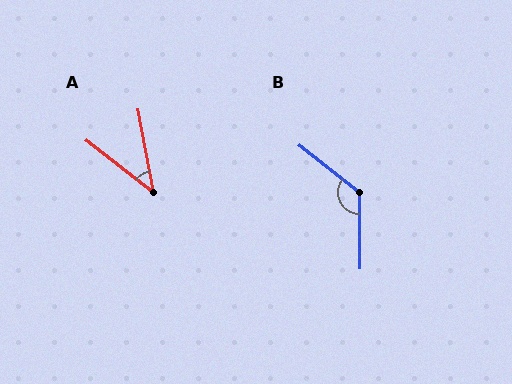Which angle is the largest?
B, at approximately 129 degrees.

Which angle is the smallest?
A, at approximately 41 degrees.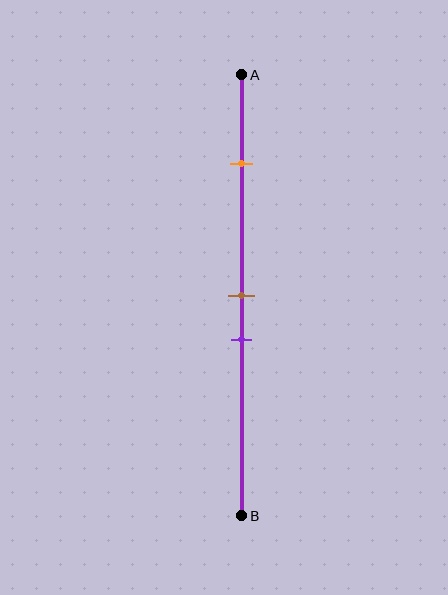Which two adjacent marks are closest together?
The brown and purple marks are the closest adjacent pair.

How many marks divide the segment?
There are 3 marks dividing the segment.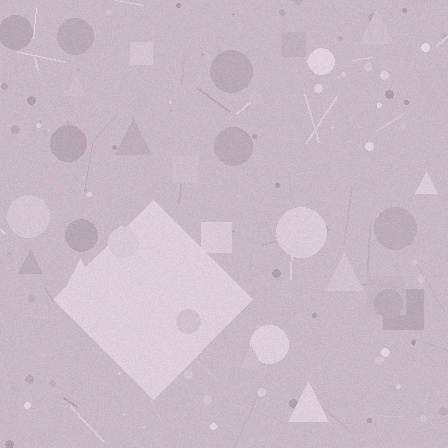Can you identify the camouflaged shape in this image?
The camouflaged shape is a diamond.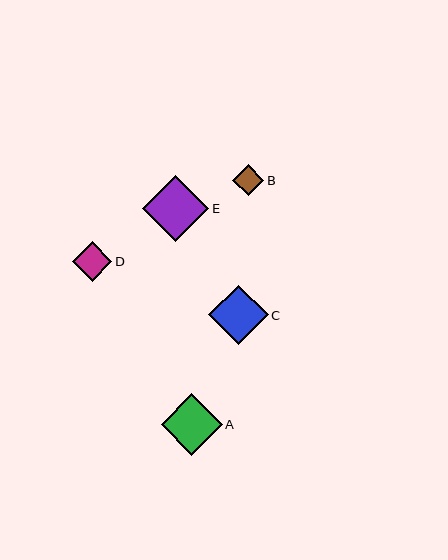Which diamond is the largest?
Diamond E is the largest with a size of approximately 66 pixels.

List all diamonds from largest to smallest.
From largest to smallest: E, A, C, D, B.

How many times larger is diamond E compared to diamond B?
Diamond E is approximately 2.1 times the size of diamond B.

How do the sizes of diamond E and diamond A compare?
Diamond E and diamond A are approximately the same size.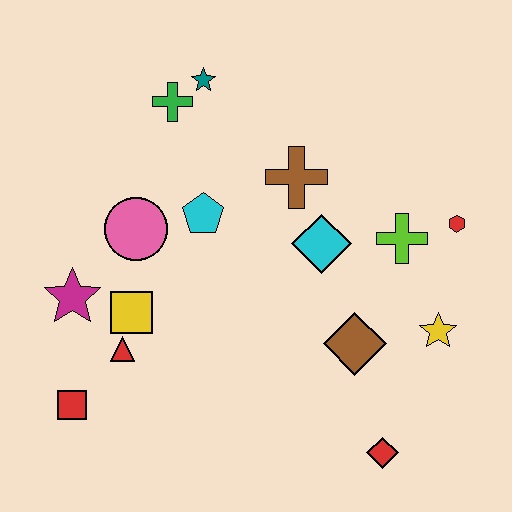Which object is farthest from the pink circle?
The red diamond is farthest from the pink circle.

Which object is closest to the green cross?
The teal star is closest to the green cross.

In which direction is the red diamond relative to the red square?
The red diamond is to the right of the red square.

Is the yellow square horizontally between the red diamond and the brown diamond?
No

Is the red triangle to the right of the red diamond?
No